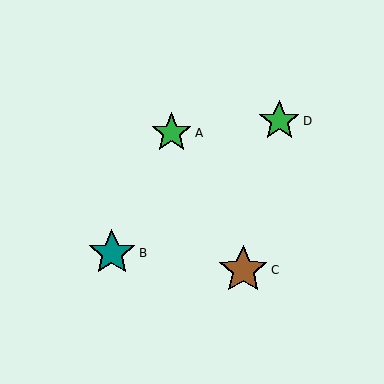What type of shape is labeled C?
Shape C is a brown star.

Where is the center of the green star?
The center of the green star is at (171, 133).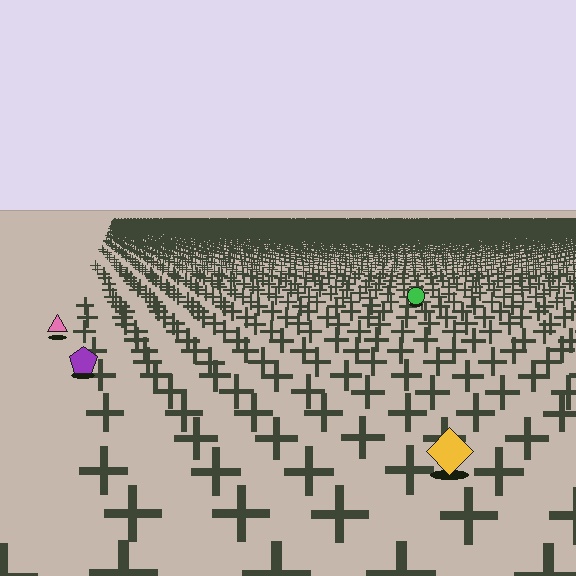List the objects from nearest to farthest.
From nearest to farthest: the yellow diamond, the purple pentagon, the pink triangle, the green circle.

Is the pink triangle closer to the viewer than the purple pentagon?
No. The purple pentagon is closer — you can tell from the texture gradient: the ground texture is coarser near it.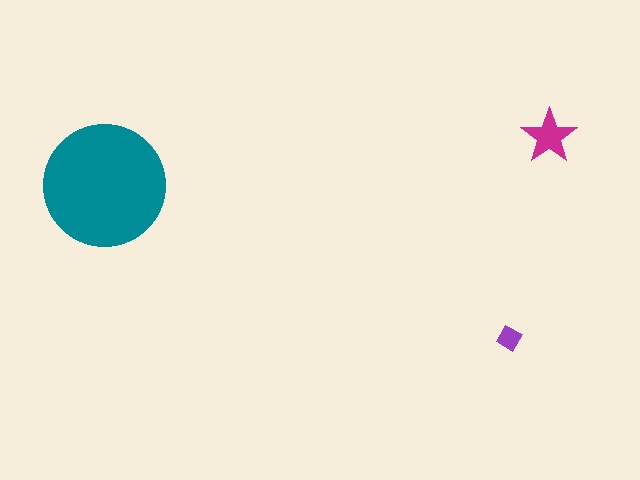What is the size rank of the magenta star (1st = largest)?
2nd.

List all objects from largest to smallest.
The teal circle, the magenta star, the purple diamond.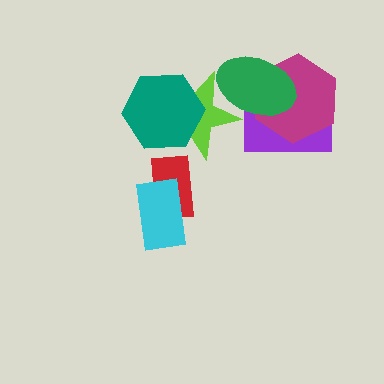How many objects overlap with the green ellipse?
3 objects overlap with the green ellipse.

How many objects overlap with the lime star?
2 objects overlap with the lime star.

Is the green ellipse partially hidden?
No, no other shape covers it.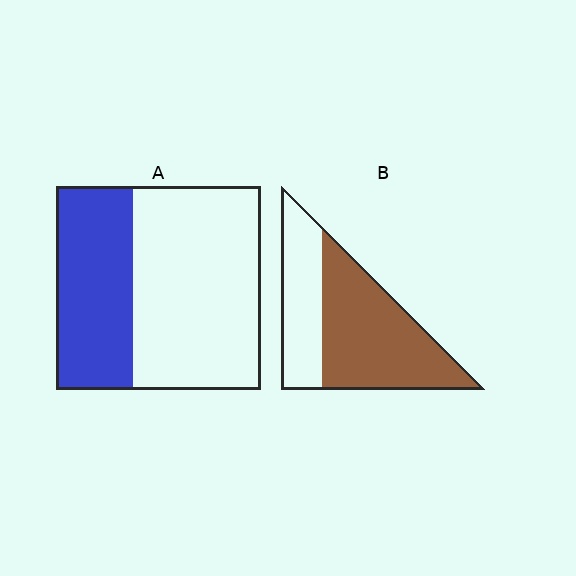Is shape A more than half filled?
No.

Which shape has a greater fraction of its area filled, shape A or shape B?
Shape B.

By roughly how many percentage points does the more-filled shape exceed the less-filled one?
By roughly 25 percentage points (B over A).